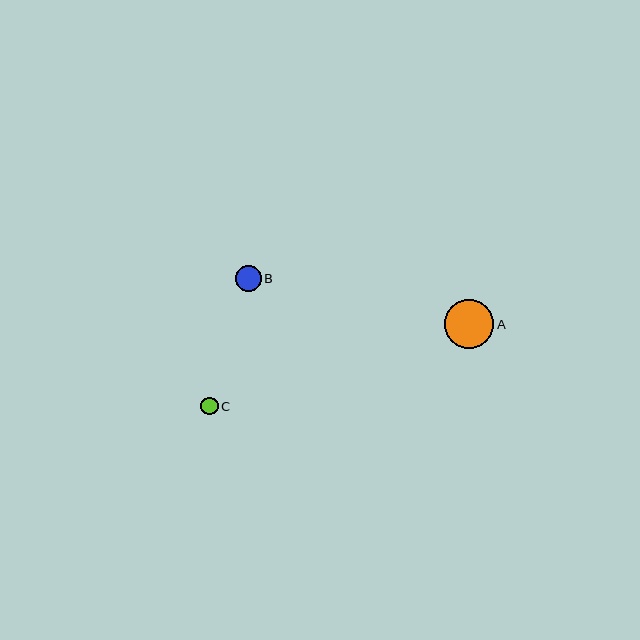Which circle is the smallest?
Circle C is the smallest with a size of approximately 18 pixels.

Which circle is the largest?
Circle A is the largest with a size of approximately 49 pixels.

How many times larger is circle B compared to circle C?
Circle B is approximately 1.5 times the size of circle C.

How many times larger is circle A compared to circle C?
Circle A is approximately 2.8 times the size of circle C.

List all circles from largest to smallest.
From largest to smallest: A, B, C.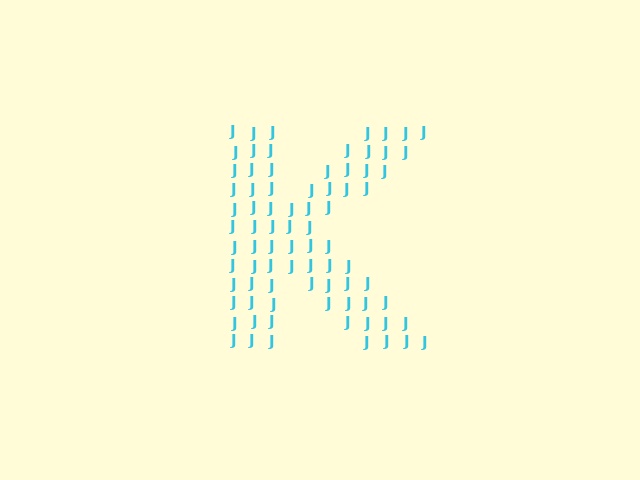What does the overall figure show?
The overall figure shows the letter K.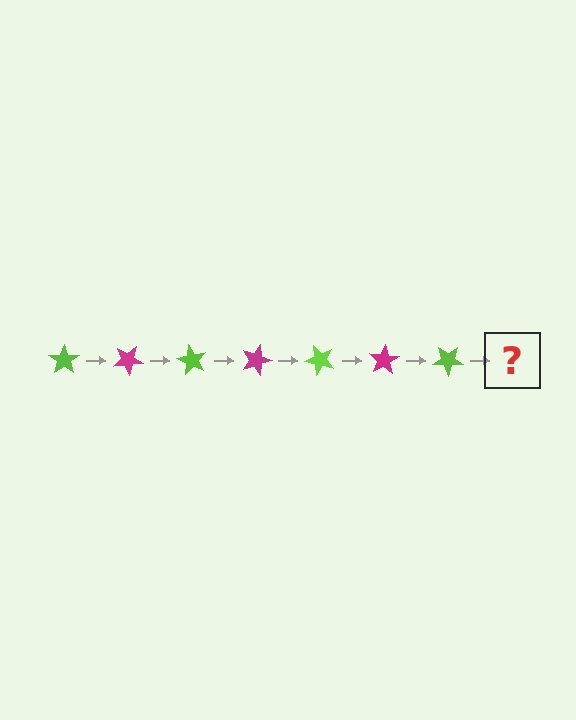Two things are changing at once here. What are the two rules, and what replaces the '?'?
The two rules are that it rotates 30 degrees each step and the color cycles through lime and magenta. The '?' should be a magenta star, rotated 210 degrees from the start.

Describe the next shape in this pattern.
It should be a magenta star, rotated 210 degrees from the start.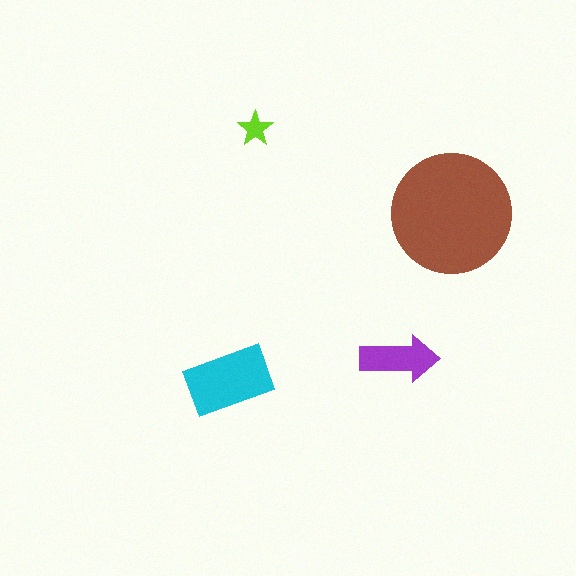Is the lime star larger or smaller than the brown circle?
Smaller.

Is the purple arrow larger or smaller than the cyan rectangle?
Smaller.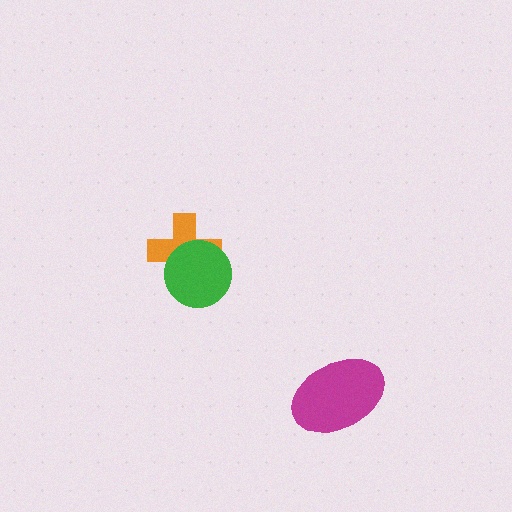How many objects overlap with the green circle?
1 object overlaps with the green circle.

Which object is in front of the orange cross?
The green circle is in front of the orange cross.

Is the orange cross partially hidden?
Yes, it is partially covered by another shape.